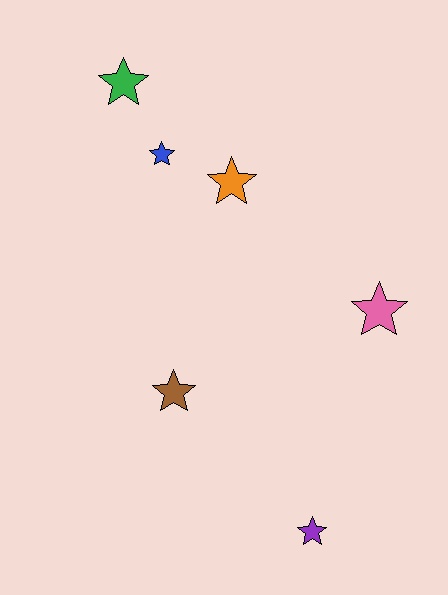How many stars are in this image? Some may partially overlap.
There are 6 stars.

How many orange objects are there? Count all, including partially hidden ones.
There is 1 orange object.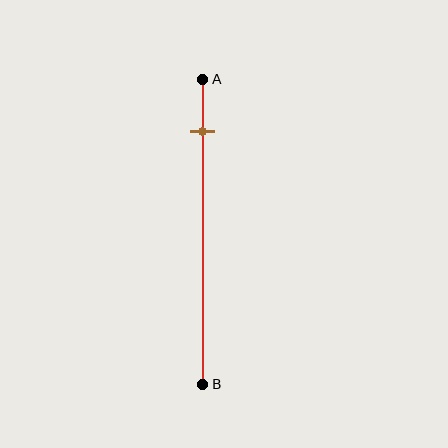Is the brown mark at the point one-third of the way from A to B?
No, the mark is at about 15% from A, not at the 33% one-third point.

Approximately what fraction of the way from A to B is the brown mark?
The brown mark is approximately 15% of the way from A to B.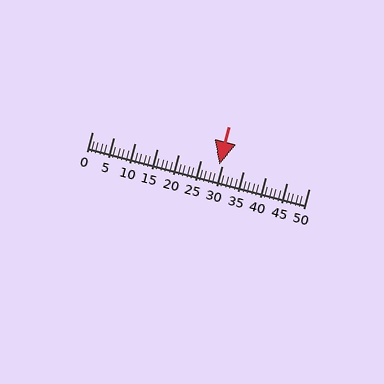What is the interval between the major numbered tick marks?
The major tick marks are spaced 5 units apart.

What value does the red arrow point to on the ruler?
The red arrow points to approximately 29.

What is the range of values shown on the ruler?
The ruler shows values from 0 to 50.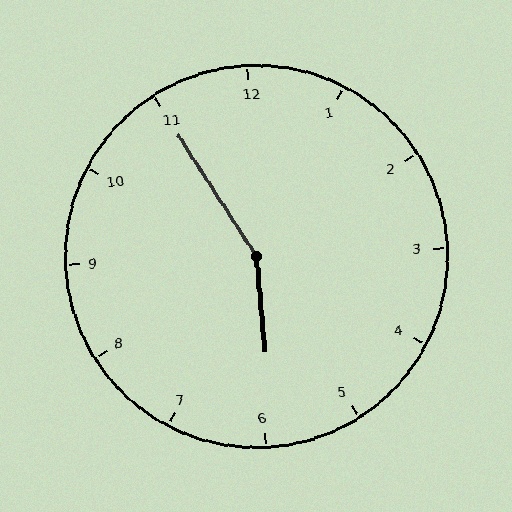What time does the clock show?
5:55.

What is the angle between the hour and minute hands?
Approximately 152 degrees.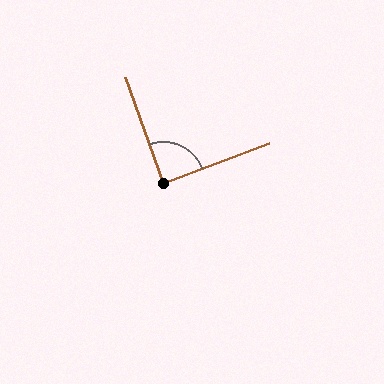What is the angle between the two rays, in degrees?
Approximately 89 degrees.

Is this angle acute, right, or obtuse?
It is approximately a right angle.